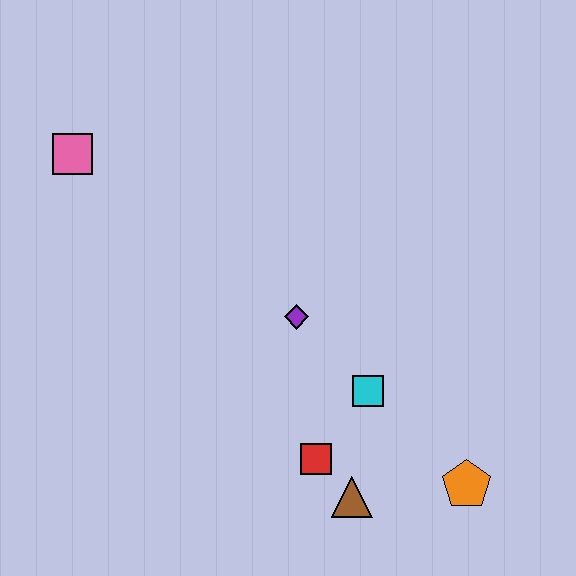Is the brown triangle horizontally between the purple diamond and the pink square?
No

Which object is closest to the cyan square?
The red square is closest to the cyan square.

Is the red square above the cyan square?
No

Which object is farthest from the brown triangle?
The pink square is farthest from the brown triangle.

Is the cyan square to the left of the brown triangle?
No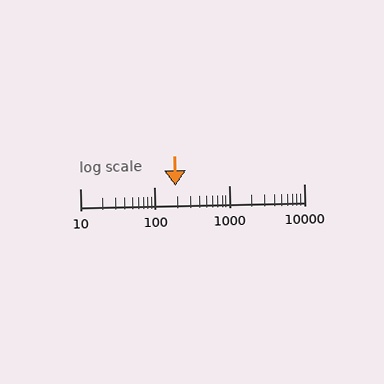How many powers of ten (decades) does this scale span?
The scale spans 3 decades, from 10 to 10000.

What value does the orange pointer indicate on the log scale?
The pointer indicates approximately 190.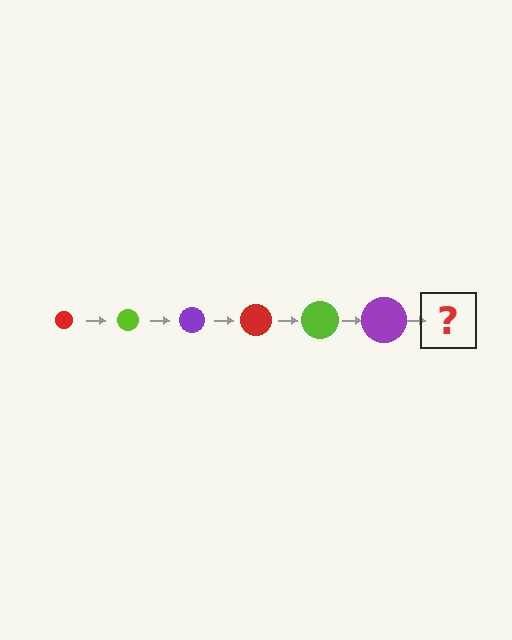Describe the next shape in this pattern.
It should be a red circle, larger than the previous one.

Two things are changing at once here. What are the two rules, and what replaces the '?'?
The two rules are that the circle grows larger each step and the color cycles through red, lime, and purple. The '?' should be a red circle, larger than the previous one.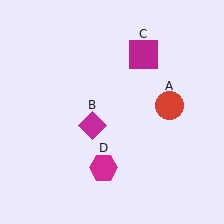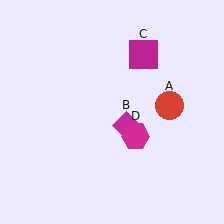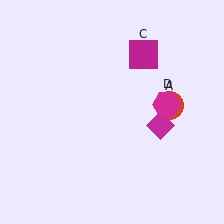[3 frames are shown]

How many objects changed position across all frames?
2 objects changed position: magenta diamond (object B), magenta hexagon (object D).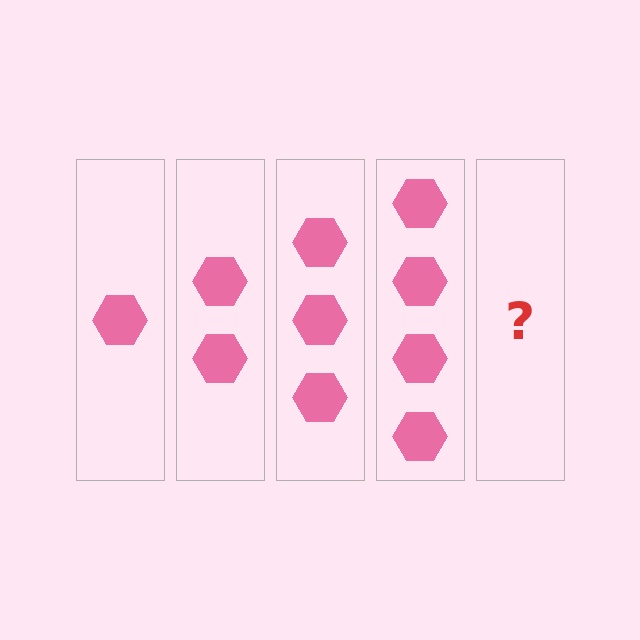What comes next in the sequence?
The next element should be 5 hexagons.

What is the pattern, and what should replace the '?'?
The pattern is that each step adds one more hexagon. The '?' should be 5 hexagons.